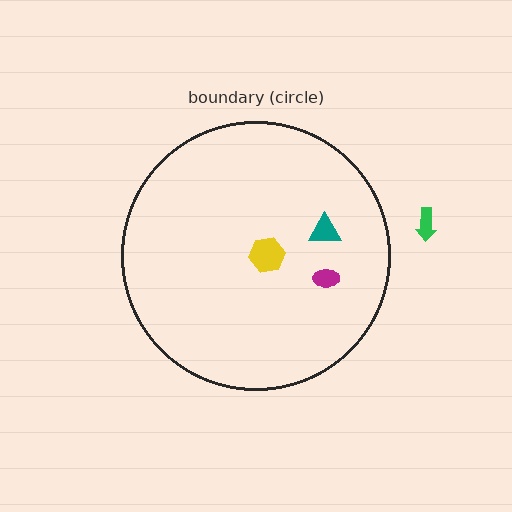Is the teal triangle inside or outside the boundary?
Inside.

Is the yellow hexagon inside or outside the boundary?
Inside.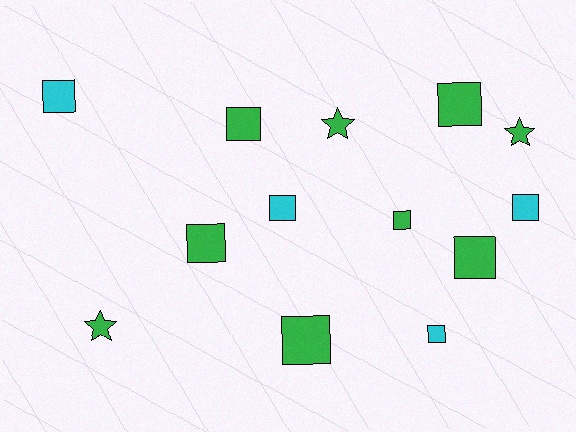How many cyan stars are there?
There are no cyan stars.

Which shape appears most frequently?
Square, with 10 objects.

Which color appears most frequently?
Green, with 9 objects.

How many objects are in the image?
There are 13 objects.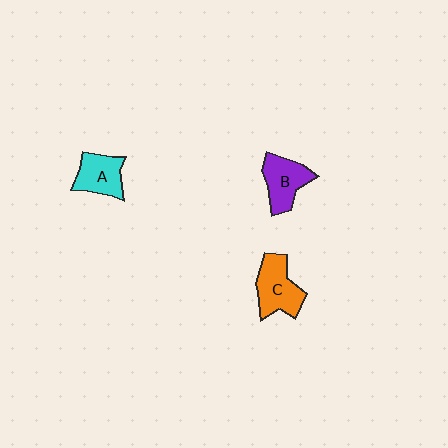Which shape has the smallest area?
Shape A (cyan).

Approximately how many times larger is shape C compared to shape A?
Approximately 1.2 times.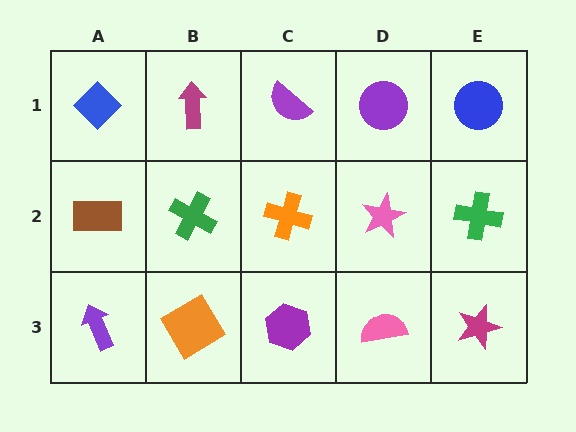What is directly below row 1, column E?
A green cross.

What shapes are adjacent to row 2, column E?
A blue circle (row 1, column E), a magenta star (row 3, column E), a pink star (row 2, column D).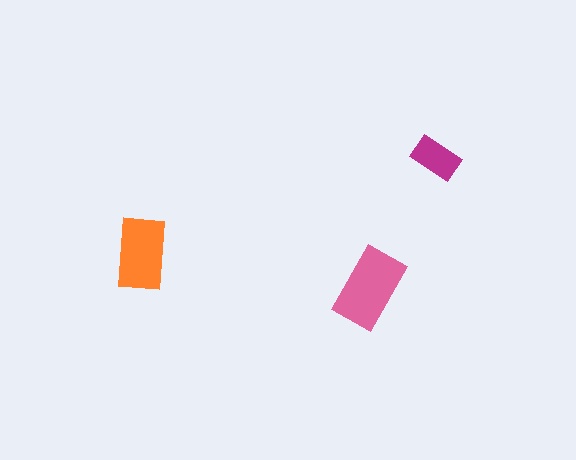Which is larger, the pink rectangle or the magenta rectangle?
The pink one.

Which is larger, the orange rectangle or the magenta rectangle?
The orange one.